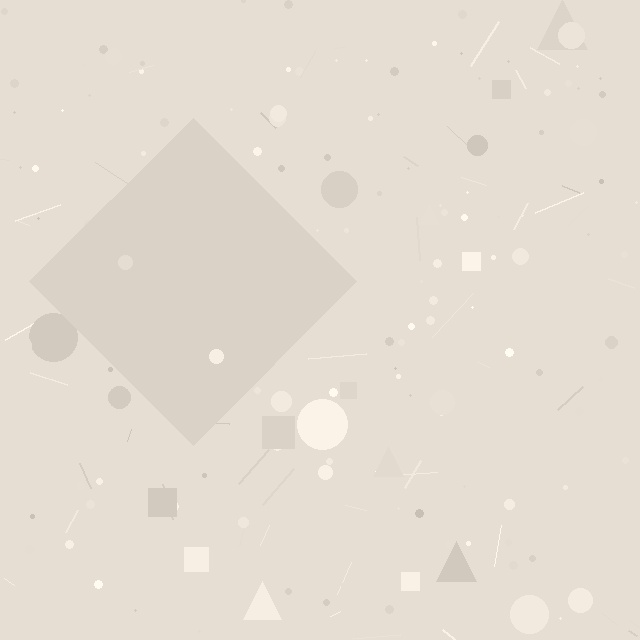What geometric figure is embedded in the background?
A diamond is embedded in the background.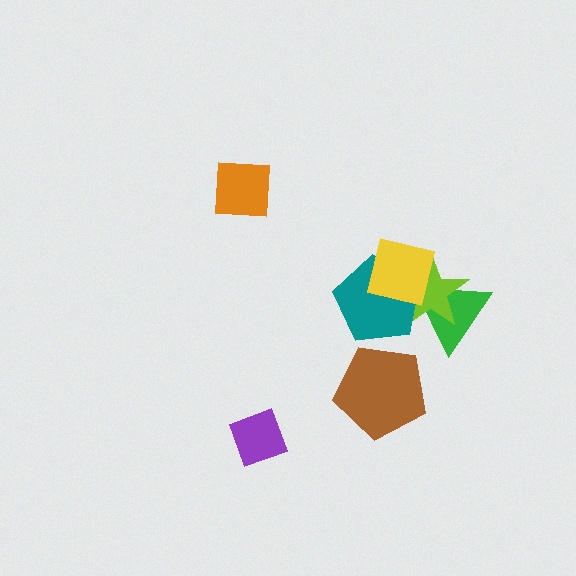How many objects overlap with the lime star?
3 objects overlap with the lime star.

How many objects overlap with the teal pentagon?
3 objects overlap with the teal pentagon.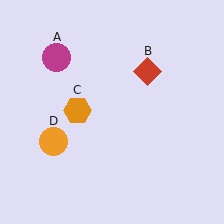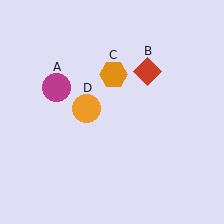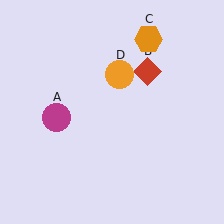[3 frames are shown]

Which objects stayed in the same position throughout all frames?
Red diamond (object B) remained stationary.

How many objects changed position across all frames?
3 objects changed position: magenta circle (object A), orange hexagon (object C), orange circle (object D).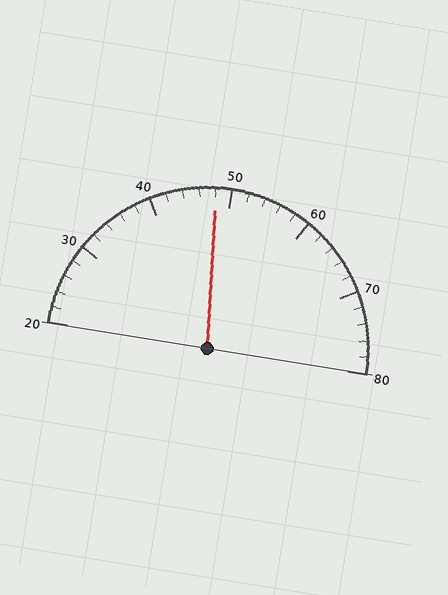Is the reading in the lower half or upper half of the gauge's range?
The reading is in the lower half of the range (20 to 80).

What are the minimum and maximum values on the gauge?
The gauge ranges from 20 to 80.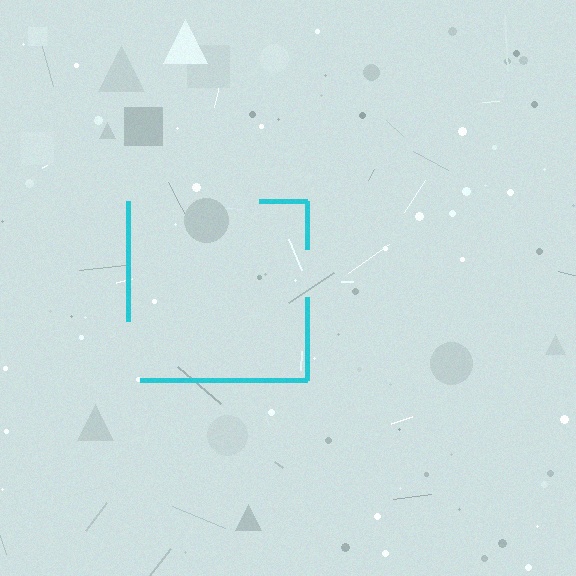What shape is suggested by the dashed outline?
The dashed outline suggests a square.